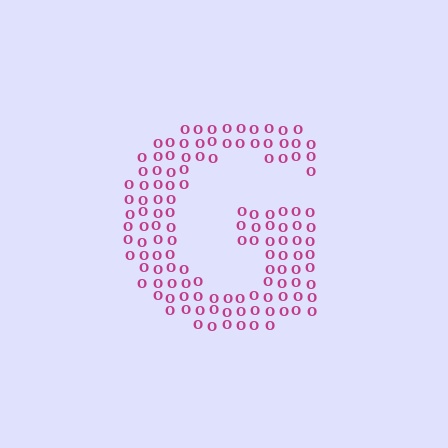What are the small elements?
The small elements are letter O's.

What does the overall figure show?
The overall figure shows the letter G.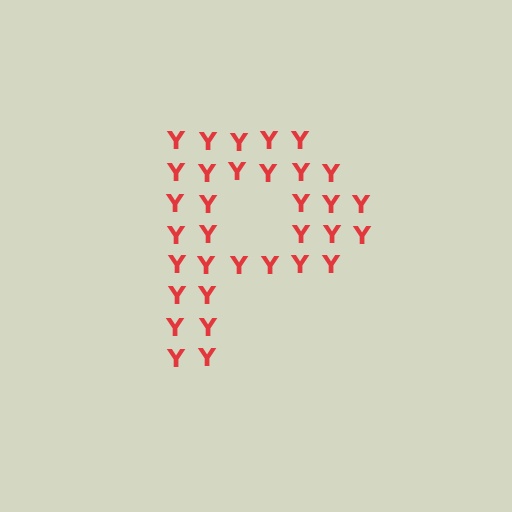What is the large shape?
The large shape is the letter P.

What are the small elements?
The small elements are letter Y's.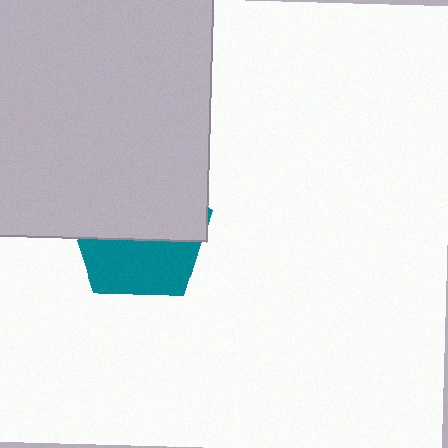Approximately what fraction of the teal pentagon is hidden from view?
Roughly 59% of the teal pentagon is hidden behind the light gray rectangle.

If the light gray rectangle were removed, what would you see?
You would see the complete teal pentagon.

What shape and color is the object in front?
The object in front is a light gray rectangle.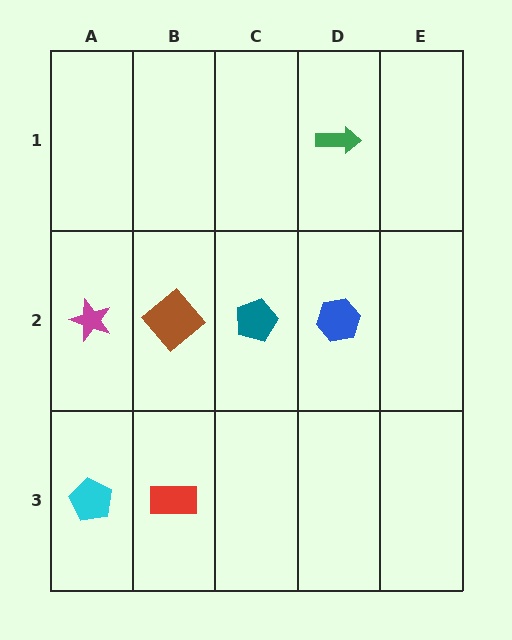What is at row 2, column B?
A brown diamond.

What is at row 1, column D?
A green arrow.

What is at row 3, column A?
A cyan pentagon.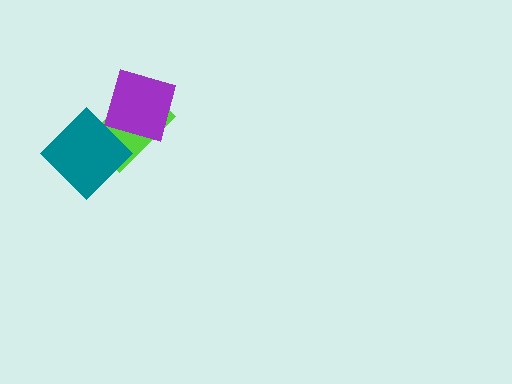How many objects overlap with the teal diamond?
1 object overlaps with the teal diamond.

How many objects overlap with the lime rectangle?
2 objects overlap with the lime rectangle.